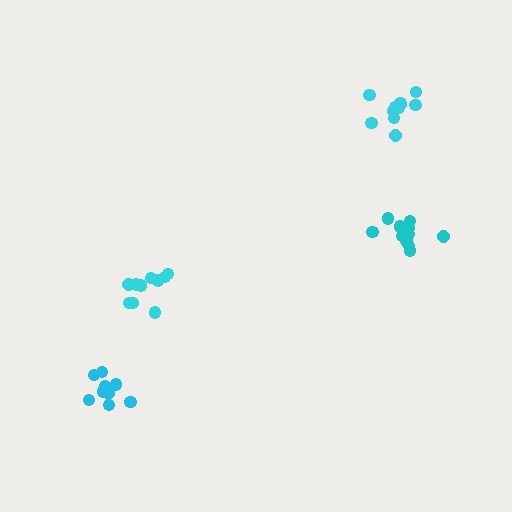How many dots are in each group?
Group 1: 11 dots, Group 2: 9 dots, Group 3: 12 dots, Group 4: 10 dots (42 total).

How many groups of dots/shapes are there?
There are 4 groups.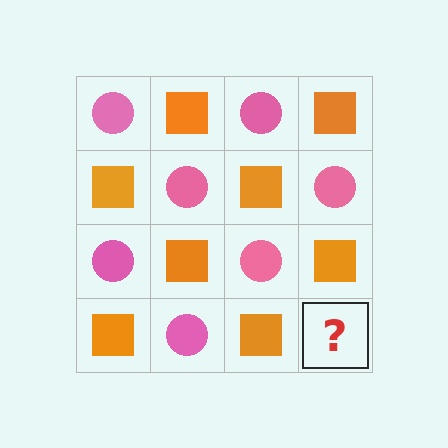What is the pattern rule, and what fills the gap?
The rule is that it alternates pink circle and orange square in a checkerboard pattern. The gap should be filled with a pink circle.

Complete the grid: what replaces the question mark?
The question mark should be replaced with a pink circle.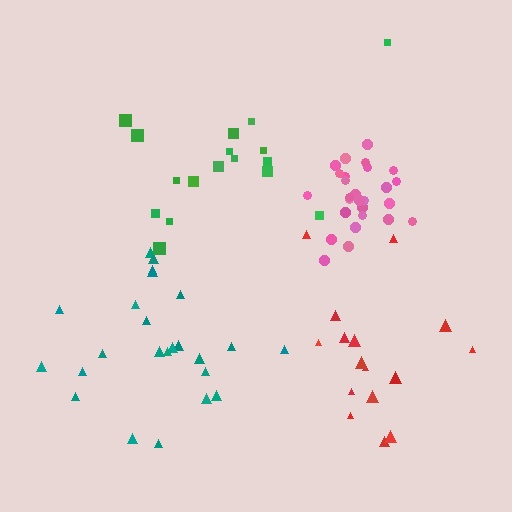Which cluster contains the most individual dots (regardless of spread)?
Pink (27).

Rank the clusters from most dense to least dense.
pink, teal, red, green.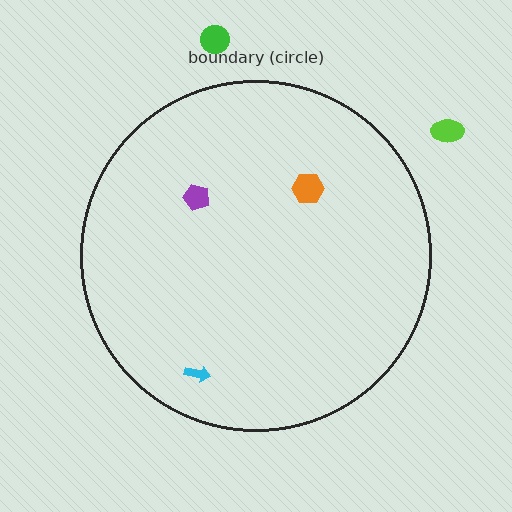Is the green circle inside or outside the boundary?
Outside.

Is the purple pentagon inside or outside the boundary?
Inside.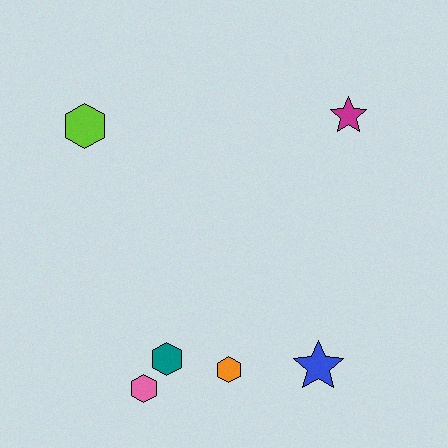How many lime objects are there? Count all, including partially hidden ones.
There is 1 lime object.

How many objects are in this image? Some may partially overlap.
There are 6 objects.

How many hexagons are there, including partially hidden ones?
There are 4 hexagons.